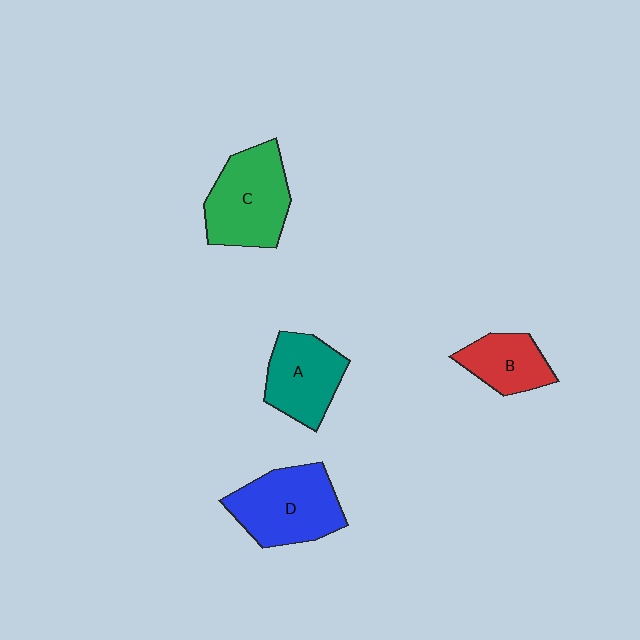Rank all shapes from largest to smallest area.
From largest to smallest: D (blue), C (green), A (teal), B (red).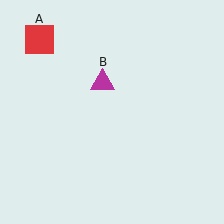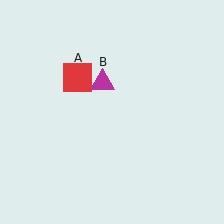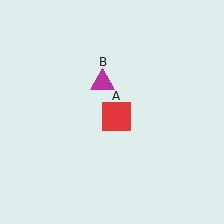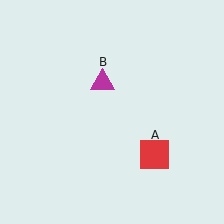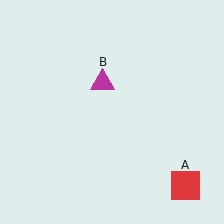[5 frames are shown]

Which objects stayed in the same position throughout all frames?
Magenta triangle (object B) remained stationary.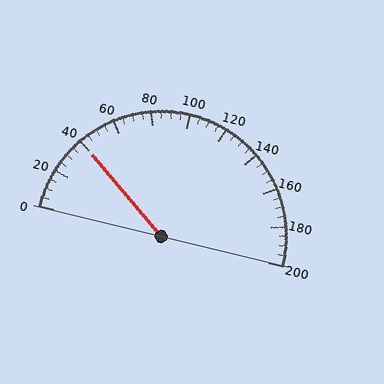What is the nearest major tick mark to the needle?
The nearest major tick mark is 40.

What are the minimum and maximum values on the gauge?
The gauge ranges from 0 to 200.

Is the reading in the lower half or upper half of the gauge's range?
The reading is in the lower half of the range (0 to 200).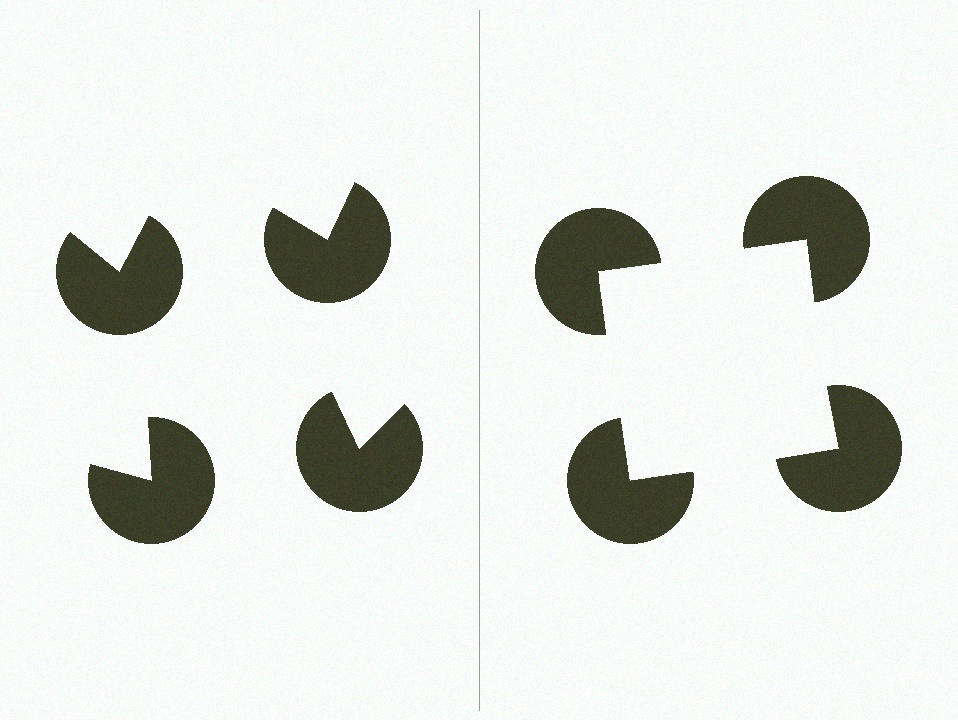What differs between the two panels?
The pac-man discs are positioned identically on both sides; only the wedge orientations differ. On the right they align to a square; on the left they are misaligned.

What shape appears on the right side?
An illusory square.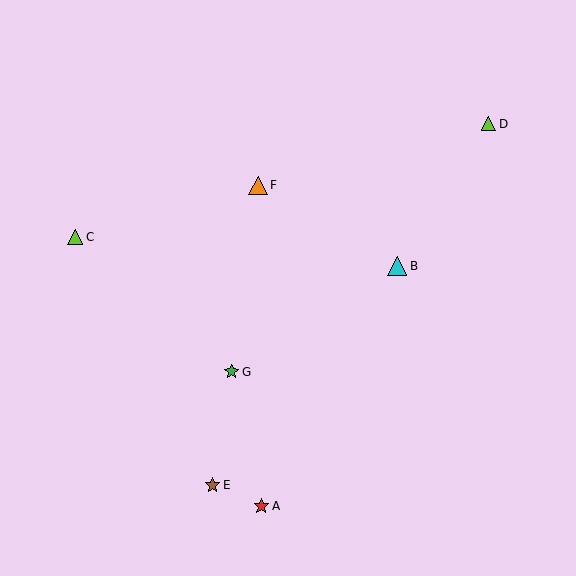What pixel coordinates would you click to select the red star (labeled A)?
Click at (261, 506) to select the red star A.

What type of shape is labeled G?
Shape G is a green star.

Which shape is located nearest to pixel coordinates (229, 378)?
The green star (labeled G) at (232, 372) is nearest to that location.